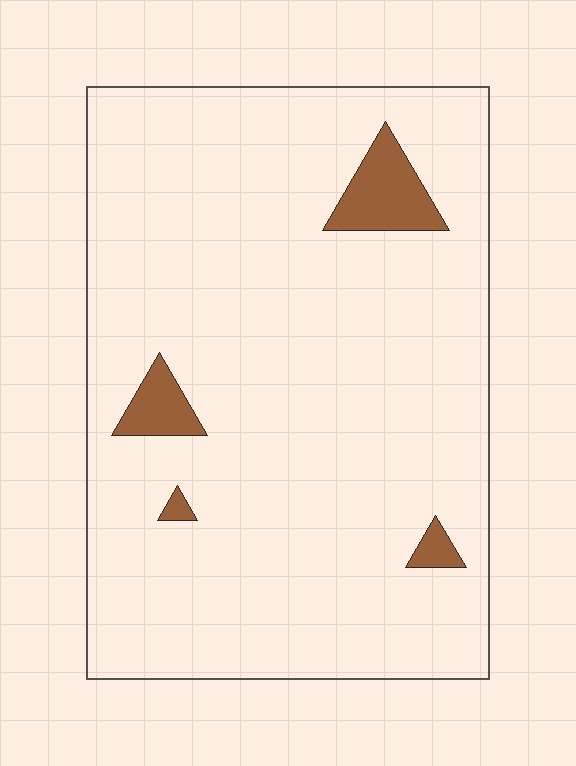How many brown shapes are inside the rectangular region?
4.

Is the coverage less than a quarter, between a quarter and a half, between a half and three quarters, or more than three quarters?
Less than a quarter.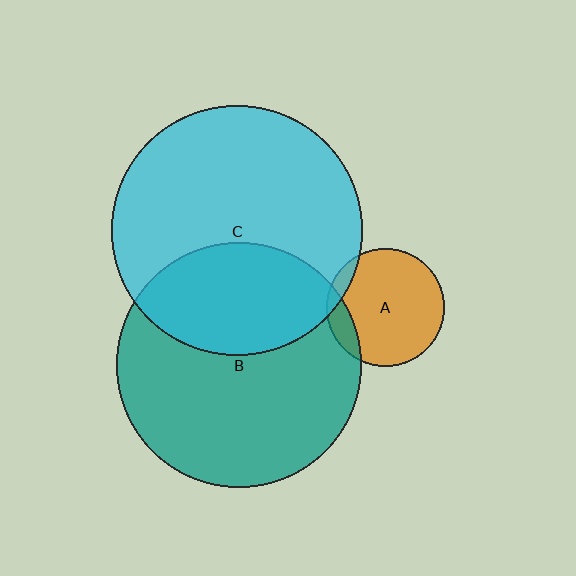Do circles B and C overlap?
Yes.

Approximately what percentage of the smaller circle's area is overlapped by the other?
Approximately 35%.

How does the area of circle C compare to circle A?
Approximately 4.5 times.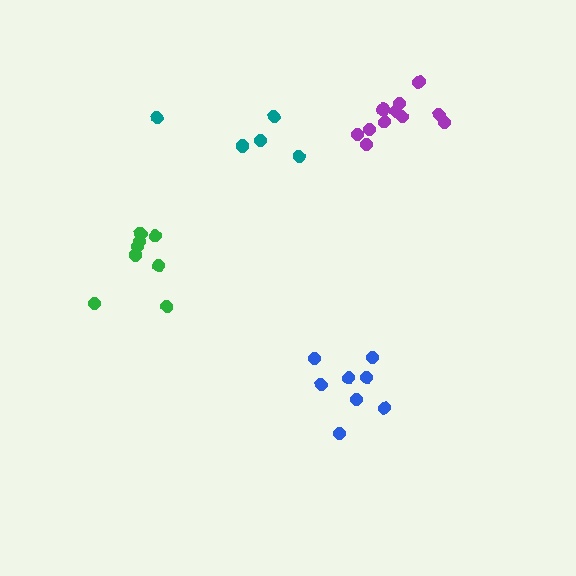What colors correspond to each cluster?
The clusters are colored: blue, green, teal, purple.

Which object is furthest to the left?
The green cluster is leftmost.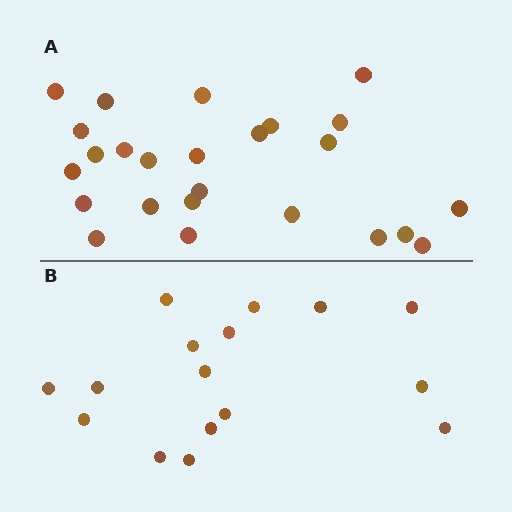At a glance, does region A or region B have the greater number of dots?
Region A (the top region) has more dots.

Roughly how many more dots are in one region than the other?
Region A has roughly 8 or so more dots than region B.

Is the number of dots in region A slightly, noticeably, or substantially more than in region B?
Region A has substantially more. The ratio is roughly 1.6 to 1.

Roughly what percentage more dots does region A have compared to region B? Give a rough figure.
About 55% more.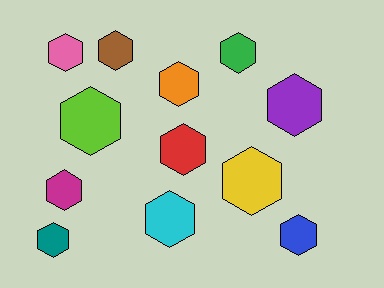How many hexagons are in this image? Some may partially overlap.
There are 12 hexagons.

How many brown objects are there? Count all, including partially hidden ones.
There is 1 brown object.